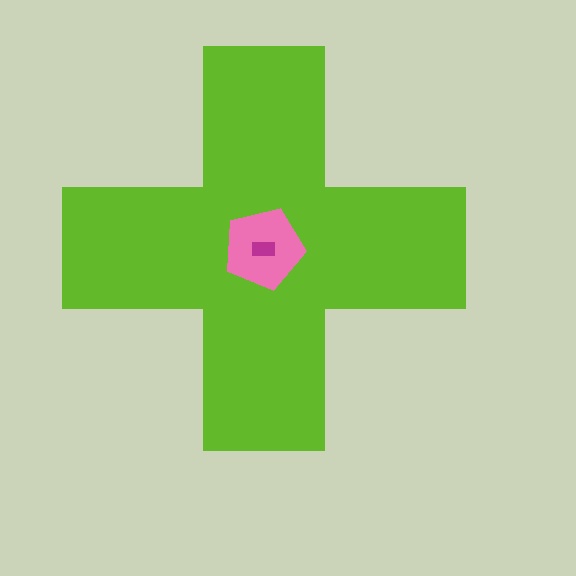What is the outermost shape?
The lime cross.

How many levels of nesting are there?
3.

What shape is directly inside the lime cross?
The pink pentagon.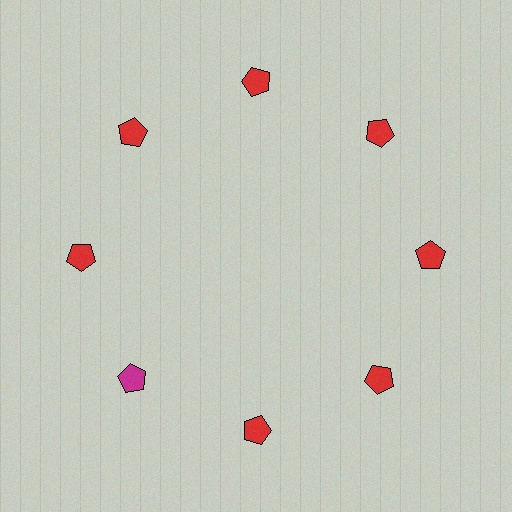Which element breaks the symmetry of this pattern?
The magenta pentagon at roughly the 8 o'clock position breaks the symmetry. All other shapes are red pentagons.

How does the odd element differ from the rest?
It has a different color: magenta instead of red.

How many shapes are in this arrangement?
There are 8 shapes arranged in a ring pattern.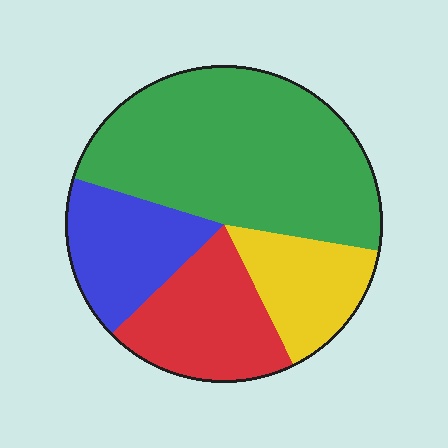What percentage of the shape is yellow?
Yellow covers about 15% of the shape.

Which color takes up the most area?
Green, at roughly 50%.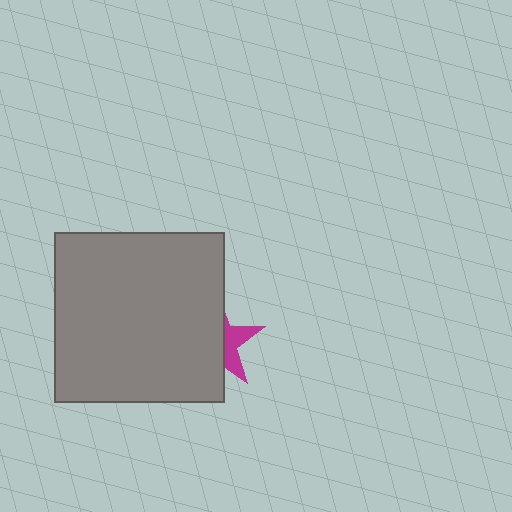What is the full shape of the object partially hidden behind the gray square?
The partially hidden object is a magenta star.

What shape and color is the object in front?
The object in front is a gray square.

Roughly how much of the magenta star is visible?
A small part of it is visible (roughly 34%).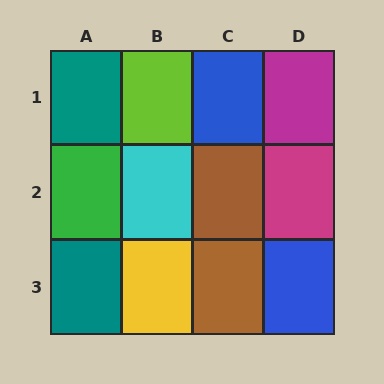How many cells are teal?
2 cells are teal.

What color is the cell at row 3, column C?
Brown.